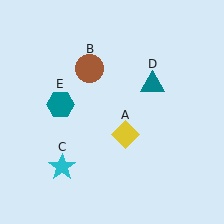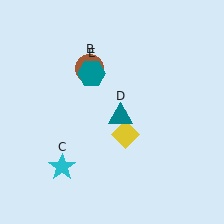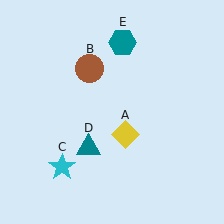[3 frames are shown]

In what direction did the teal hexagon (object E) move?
The teal hexagon (object E) moved up and to the right.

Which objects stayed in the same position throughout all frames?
Yellow diamond (object A) and brown circle (object B) and cyan star (object C) remained stationary.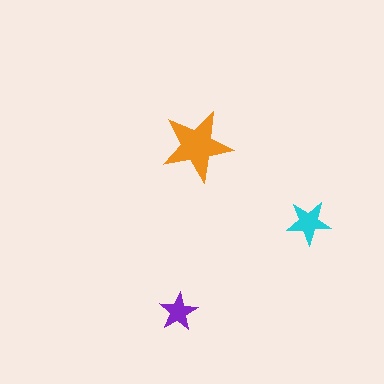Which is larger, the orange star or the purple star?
The orange one.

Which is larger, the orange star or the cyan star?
The orange one.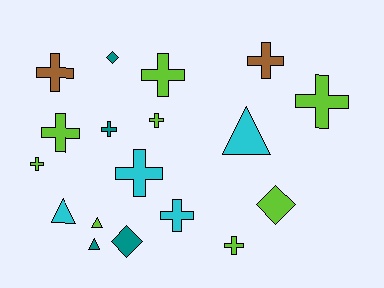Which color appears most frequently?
Lime, with 8 objects.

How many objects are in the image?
There are 18 objects.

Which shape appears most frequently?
Cross, with 11 objects.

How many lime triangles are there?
There is 1 lime triangle.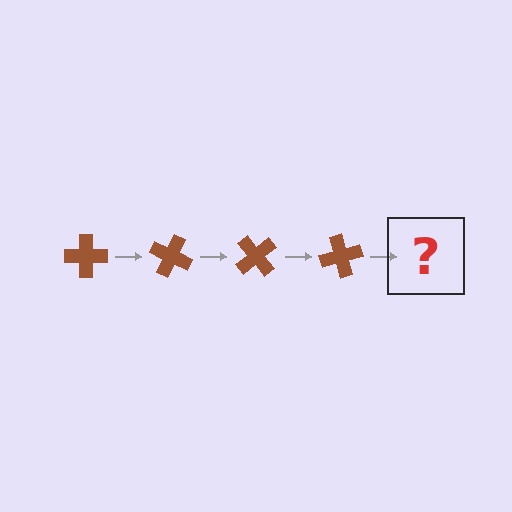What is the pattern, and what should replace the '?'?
The pattern is that the cross rotates 25 degrees each step. The '?' should be a brown cross rotated 100 degrees.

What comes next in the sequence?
The next element should be a brown cross rotated 100 degrees.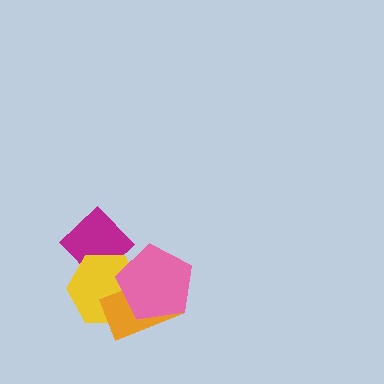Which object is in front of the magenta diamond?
The yellow hexagon is in front of the magenta diamond.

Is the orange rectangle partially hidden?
Yes, it is partially covered by another shape.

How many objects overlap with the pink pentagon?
2 objects overlap with the pink pentagon.